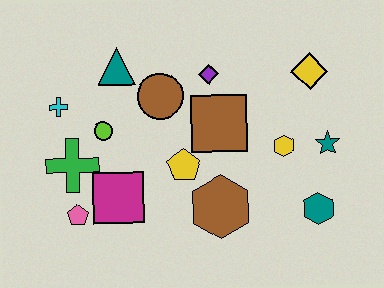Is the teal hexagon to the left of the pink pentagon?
No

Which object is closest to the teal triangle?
The brown circle is closest to the teal triangle.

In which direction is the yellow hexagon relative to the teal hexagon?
The yellow hexagon is above the teal hexagon.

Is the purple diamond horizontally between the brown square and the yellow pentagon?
Yes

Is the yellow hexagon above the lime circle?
No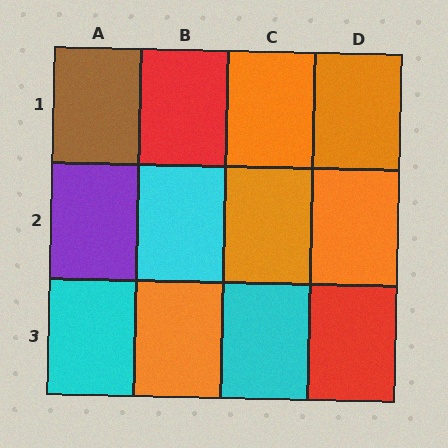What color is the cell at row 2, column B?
Cyan.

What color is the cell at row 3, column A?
Cyan.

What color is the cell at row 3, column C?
Cyan.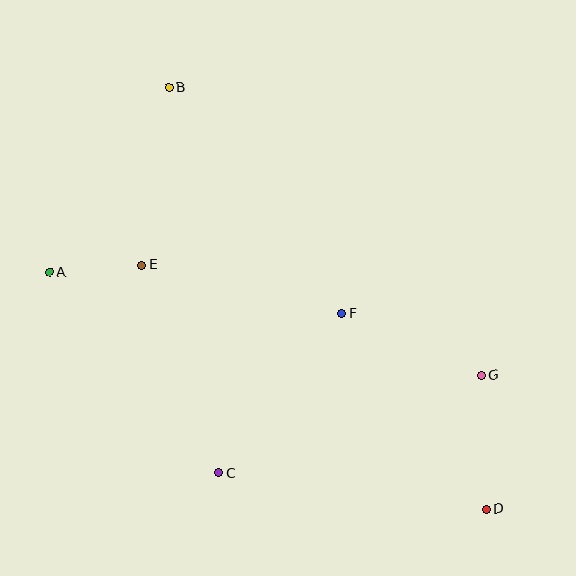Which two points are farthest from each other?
Points B and D are farthest from each other.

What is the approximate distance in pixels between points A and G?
The distance between A and G is approximately 443 pixels.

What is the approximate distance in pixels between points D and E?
The distance between D and E is approximately 422 pixels.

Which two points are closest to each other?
Points A and E are closest to each other.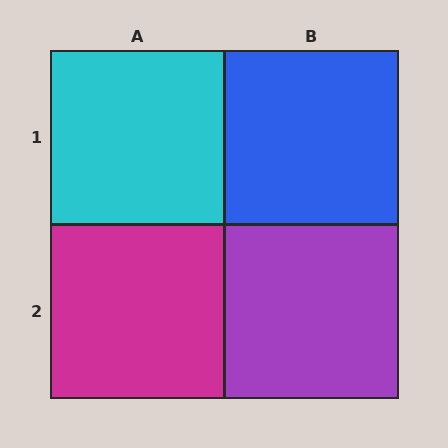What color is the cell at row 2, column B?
Purple.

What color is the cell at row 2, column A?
Magenta.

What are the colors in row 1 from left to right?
Cyan, blue.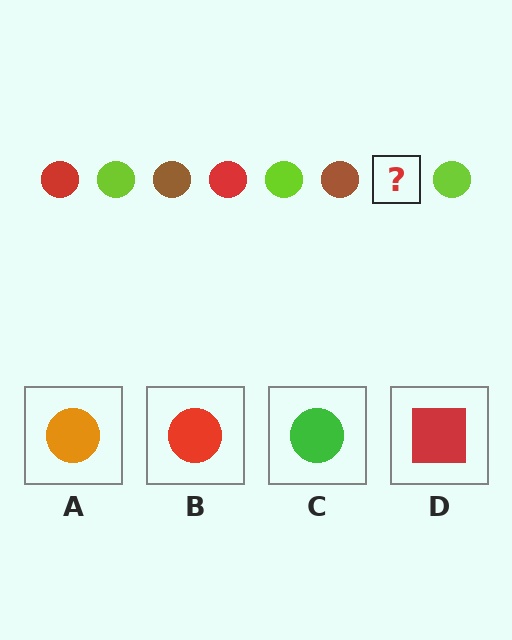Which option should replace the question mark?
Option B.